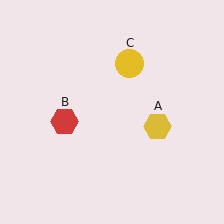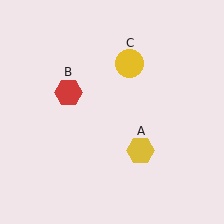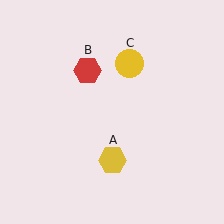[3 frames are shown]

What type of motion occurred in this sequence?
The yellow hexagon (object A), red hexagon (object B) rotated clockwise around the center of the scene.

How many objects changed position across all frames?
2 objects changed position: yellow hexagon (object A), red hexagon (object B).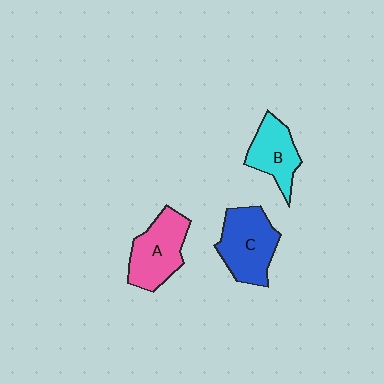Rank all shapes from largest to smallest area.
From largest to smallest: C (blue), A (pink), B (cyan).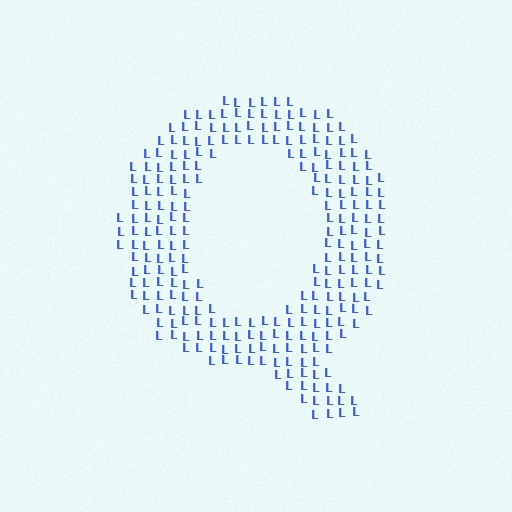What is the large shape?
The large shape is the letter Q.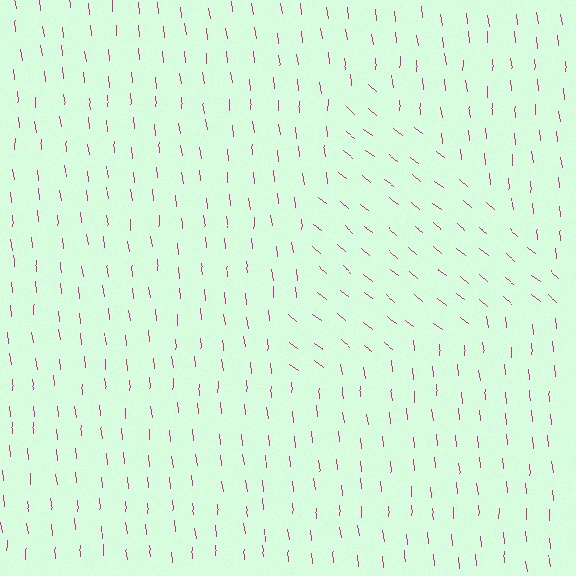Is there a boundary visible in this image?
Yes, there is a texture boundary formed by a change in line orientation.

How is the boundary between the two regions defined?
The boundary is defined purely by a change in line orientation (approximately 45 degrees difference). All lines are the same color and thickness.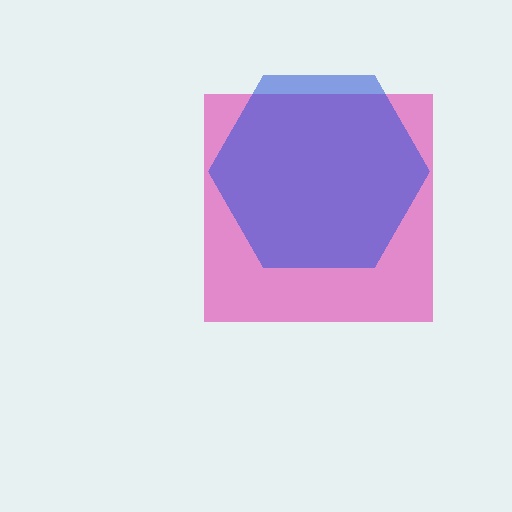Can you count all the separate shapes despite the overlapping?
Yes, there are 2 separate shapes.